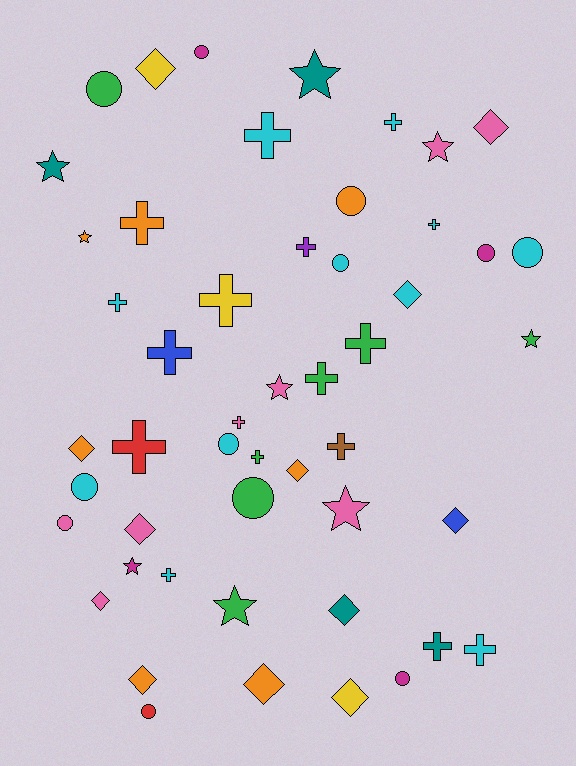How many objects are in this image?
There are 50 objects.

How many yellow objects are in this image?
There are 3 yellow objects.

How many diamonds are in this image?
There are 12 diamonds.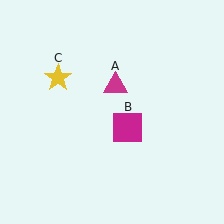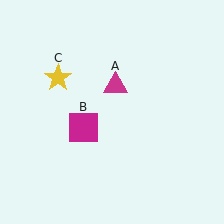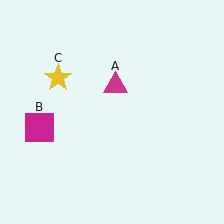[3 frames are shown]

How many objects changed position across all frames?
1 object changed position: magenta square (object B).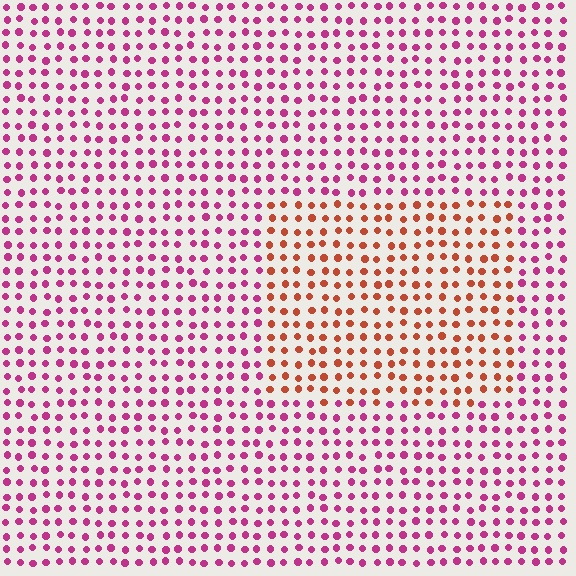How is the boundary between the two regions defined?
The boundary is defined purely by a slight shift in hue (about 48 degrees). Spacing, size, and orientation are identical on both sides.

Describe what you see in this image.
The image is filled with small magenta elements in a uniform arrangement. A rectangle-shaped region is visible where the elements are tinted to a slightly different hue, forming a subtle color boundary.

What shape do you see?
I see a rectangle.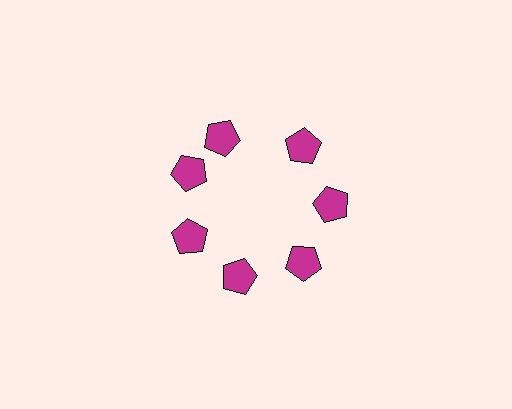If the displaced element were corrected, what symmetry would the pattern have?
It would have 7-fold rotational symmetry — the pattern would map onto itself every 51 degrees.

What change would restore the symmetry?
The symmetry would be restored by rotating it back into even spacing with its neighbors so that all 7 pentagons sit at equal angles and equal distance from the center.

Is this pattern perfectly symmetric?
No. The 7 magenta pentagons are arranged in a ring, but one element near the 12 o'clock position is rotated out of alignment along the ring, breaking the 7-fold rotational symmetry.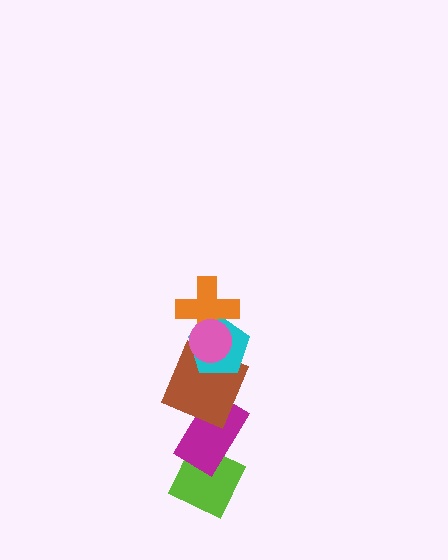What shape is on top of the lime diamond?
The magenta rectangle is on top of the lime diamond.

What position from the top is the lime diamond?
The lime diamond is 6th from the top.